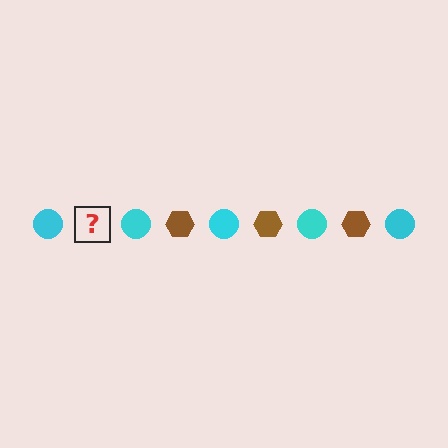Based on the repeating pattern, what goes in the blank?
The blank should be a brown hexagon.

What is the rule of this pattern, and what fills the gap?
The rule is that the pattern alternates between cyan circle and brown hexagon. The gap should be filled with a brown hexagon.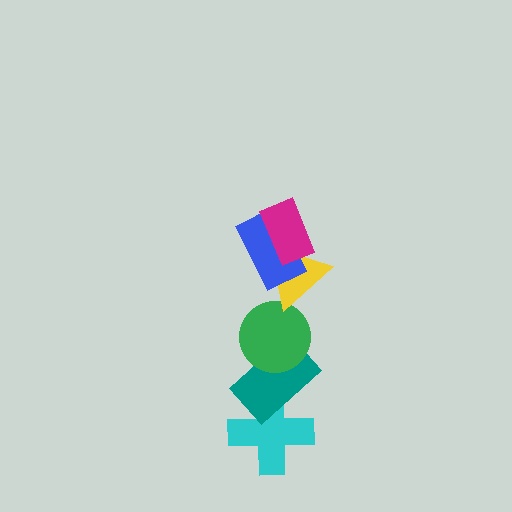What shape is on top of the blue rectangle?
The magenta rectangle is on top of the blue rectangle.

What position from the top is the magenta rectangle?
The magenta rectangle is 1st from the top.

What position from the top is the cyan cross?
The cyan cross is 6th from the top.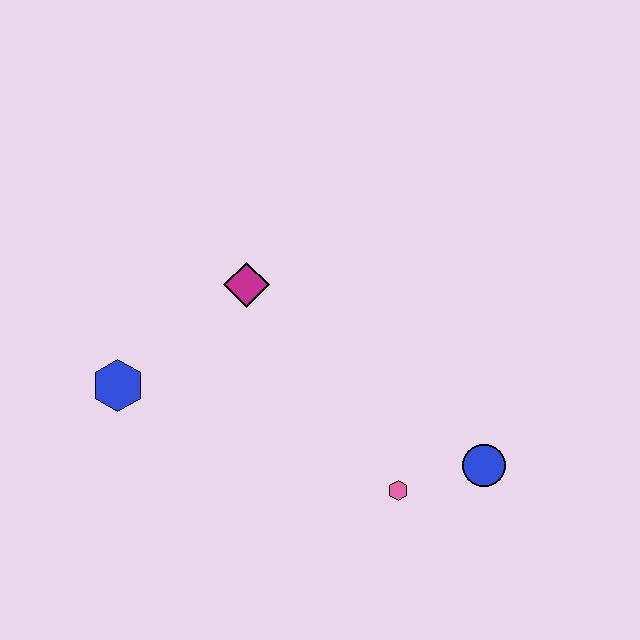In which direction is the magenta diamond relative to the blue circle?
The magenta diamond is to the left of the blue circle.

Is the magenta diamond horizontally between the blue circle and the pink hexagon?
No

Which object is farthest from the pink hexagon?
The blue hexagon is farthest from the pink hexagon.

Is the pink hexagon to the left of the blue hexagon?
No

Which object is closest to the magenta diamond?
The blue hexagon is closest to the magenta diamond.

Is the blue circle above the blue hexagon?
No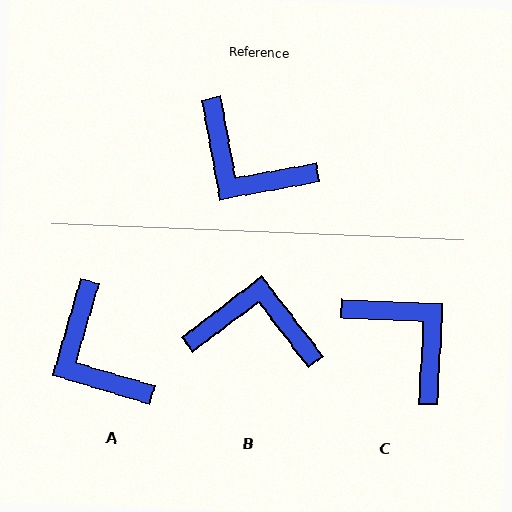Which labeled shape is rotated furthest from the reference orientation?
C, about 167 degrees away.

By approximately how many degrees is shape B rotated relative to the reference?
Approximately 153 degrees clockwise.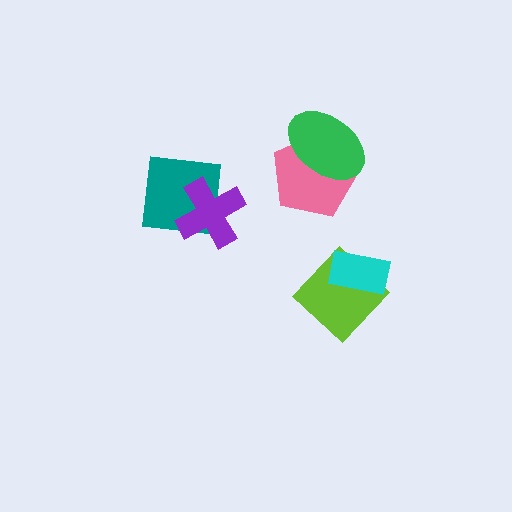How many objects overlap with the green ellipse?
1 object overlaps with the green ellipse.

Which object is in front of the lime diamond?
The cyan rectangle is in front of the lime diamond.